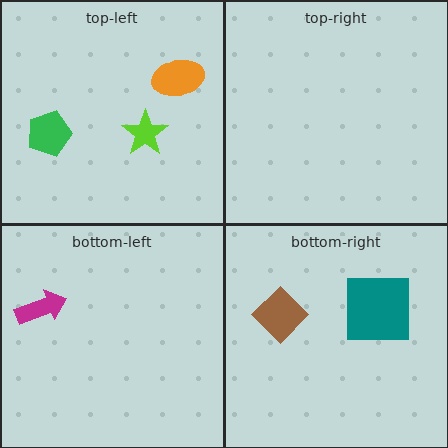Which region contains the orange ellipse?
The top-left region.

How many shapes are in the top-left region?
3.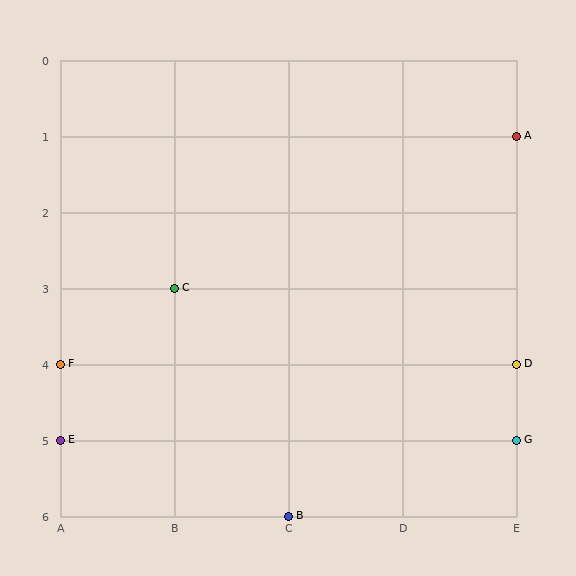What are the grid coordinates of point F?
Point F is at grid coordinates (A, 4).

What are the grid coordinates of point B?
Point B is at grid coordinates (C, 6).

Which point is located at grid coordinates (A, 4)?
Point F is at (A, 4).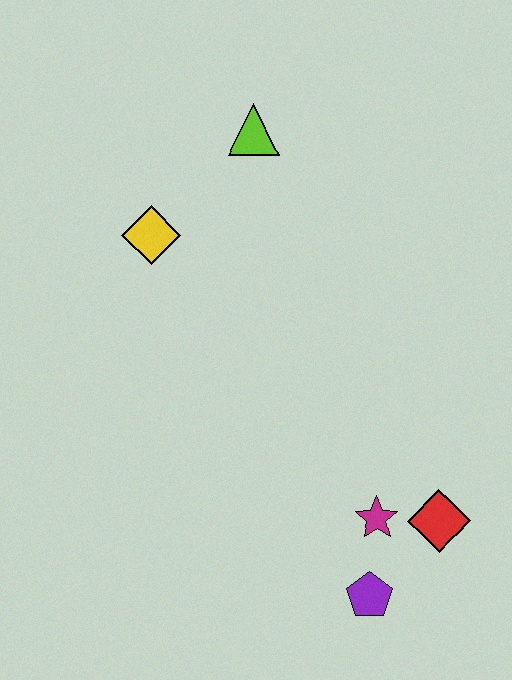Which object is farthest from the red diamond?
The lime triangle is farthest from the red diamond.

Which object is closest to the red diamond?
The magenta star is closest to the red diamond.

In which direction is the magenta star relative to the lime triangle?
The magenta star is below the lime triangle.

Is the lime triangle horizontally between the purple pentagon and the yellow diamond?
Yes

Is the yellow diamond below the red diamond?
No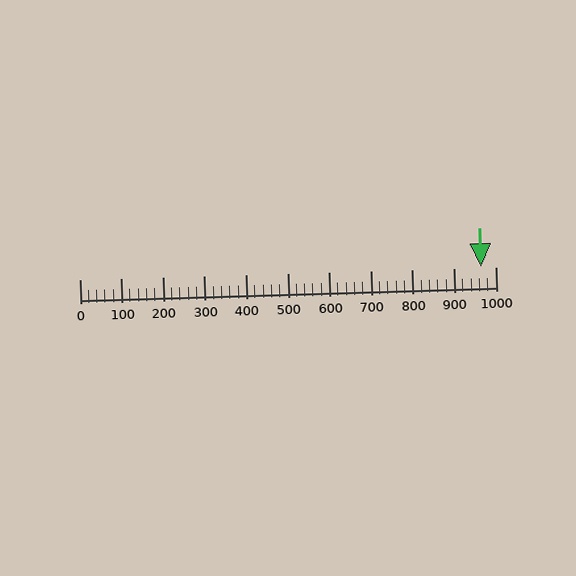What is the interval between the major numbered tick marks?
The major tick marks are spaced 100 units apart.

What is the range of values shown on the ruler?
The ruler shows values from 0 to 1000.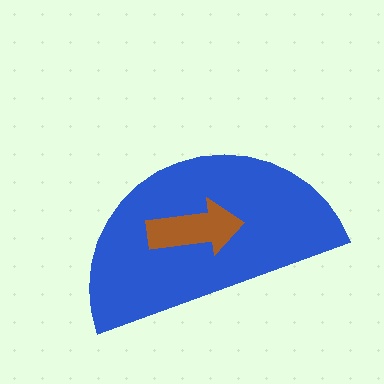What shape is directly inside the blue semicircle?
The brown arrow.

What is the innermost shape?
The brown arrow.